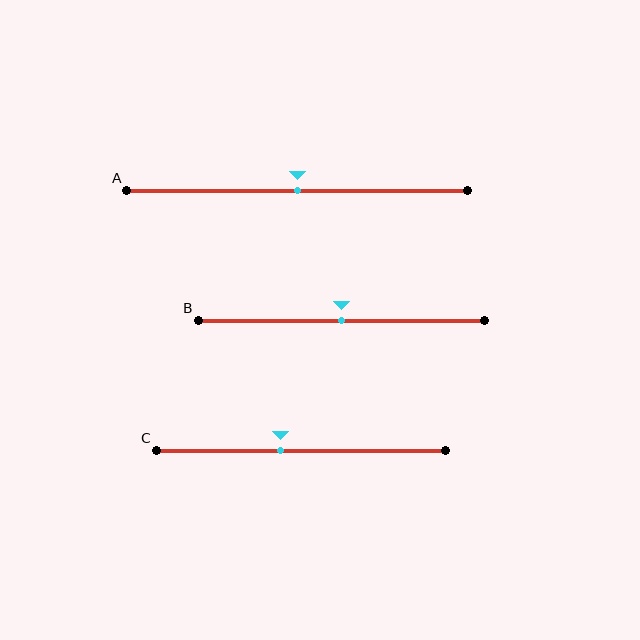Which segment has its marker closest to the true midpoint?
Segment A has its marker closest to the true midpoint.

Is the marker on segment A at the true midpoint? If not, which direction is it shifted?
Yes, the marker on segment A is at the true midpoint.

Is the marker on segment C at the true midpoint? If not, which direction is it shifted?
No, the marker on segment C is shifted to the left by about 7% of the segment length.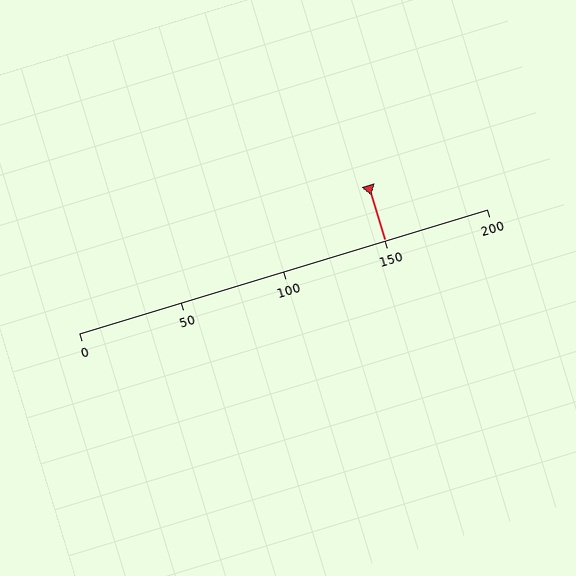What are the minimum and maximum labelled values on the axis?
The axis runs from 0 to 200.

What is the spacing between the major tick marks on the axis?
The major ticks are spaced 50 apart.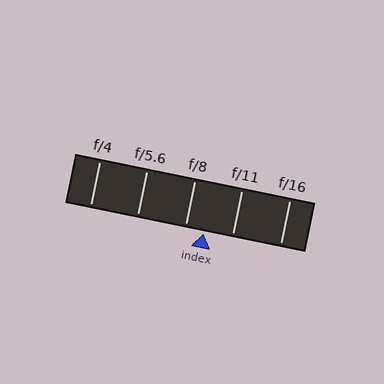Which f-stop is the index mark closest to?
The index mark is closest to f/8.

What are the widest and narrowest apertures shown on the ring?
The widest aperture shown is f/4 and the narrowest is f/16.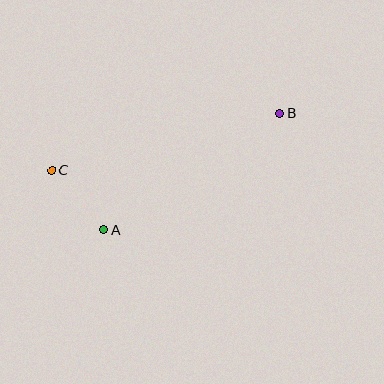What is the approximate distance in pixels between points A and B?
The distance between A and B is approximately 211 pixels.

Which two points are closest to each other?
Points A and C are closest to each other.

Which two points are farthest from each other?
Points B and C are farthest from each other.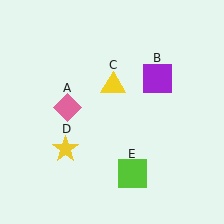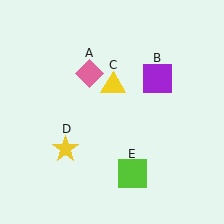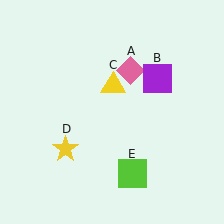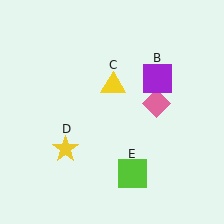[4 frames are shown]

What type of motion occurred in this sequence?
The pink diamond (object A) rotated clockwise around the center of the scene.